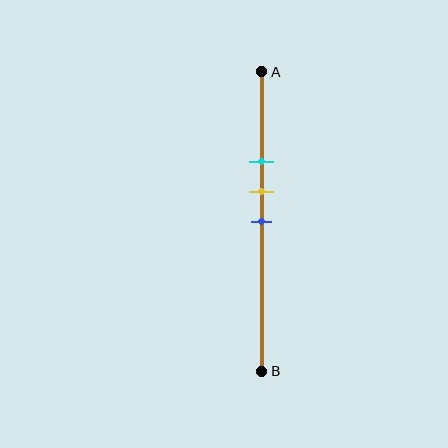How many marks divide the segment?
There are 3 marks dividing the segment.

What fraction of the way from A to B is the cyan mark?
The cyan mark is approximately 30% (0.3) of the way from A to B.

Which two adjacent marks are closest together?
The yellow and blue marks are the closest adjacent pair.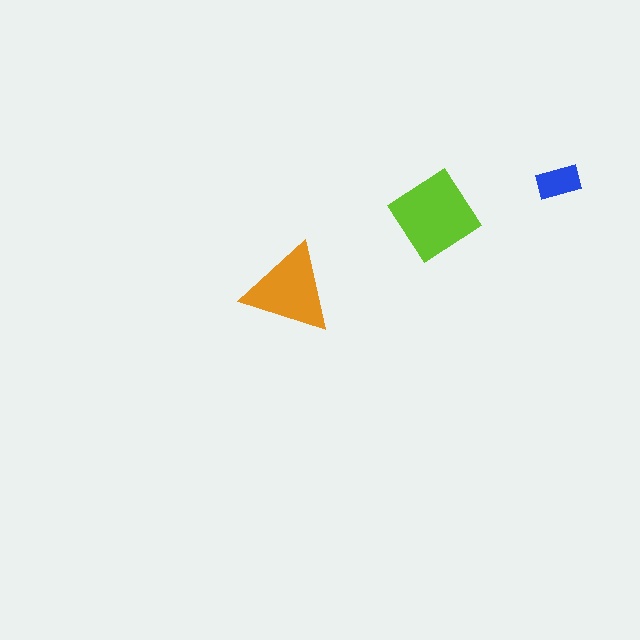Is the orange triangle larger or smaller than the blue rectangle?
Larger.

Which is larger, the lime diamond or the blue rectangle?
The lime diamond.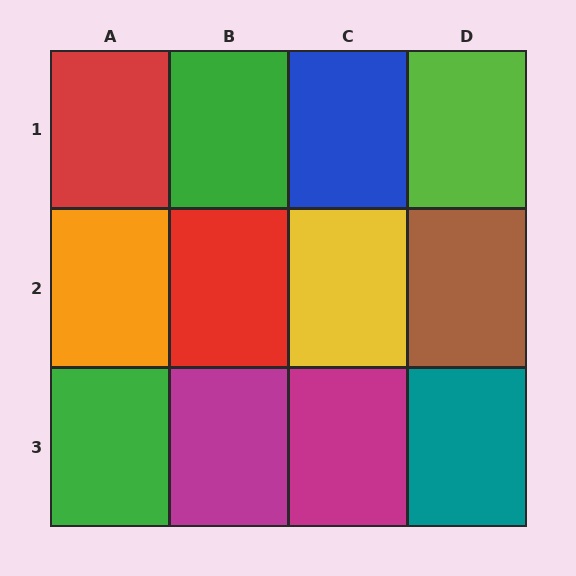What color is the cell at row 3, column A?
Green.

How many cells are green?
2 cells are green.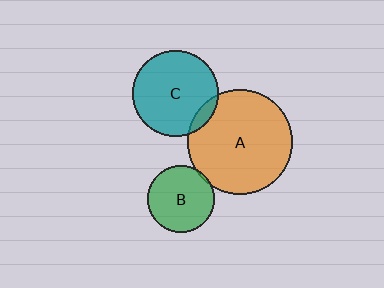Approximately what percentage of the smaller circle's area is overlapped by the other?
Approximately 5%.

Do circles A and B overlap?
Yes.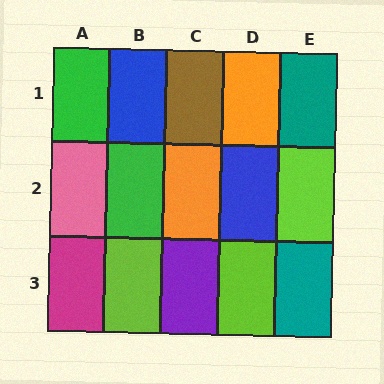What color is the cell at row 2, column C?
Orange.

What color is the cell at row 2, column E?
Lime.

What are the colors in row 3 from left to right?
Magenta, lime, purple, lime, teal.